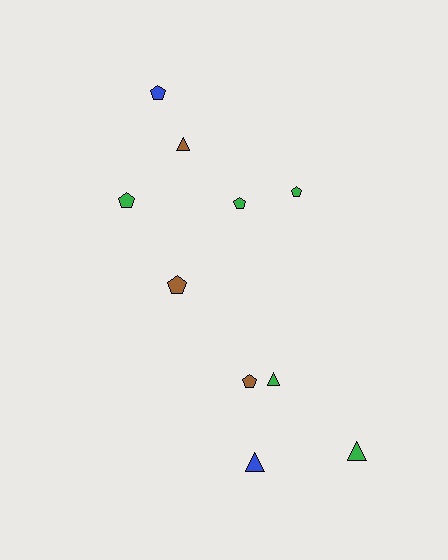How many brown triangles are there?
There is 1 brown triangle.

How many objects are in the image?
There are 10 objects.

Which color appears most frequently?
Green, with 5 objects.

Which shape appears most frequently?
Pentagon, with 6 objects.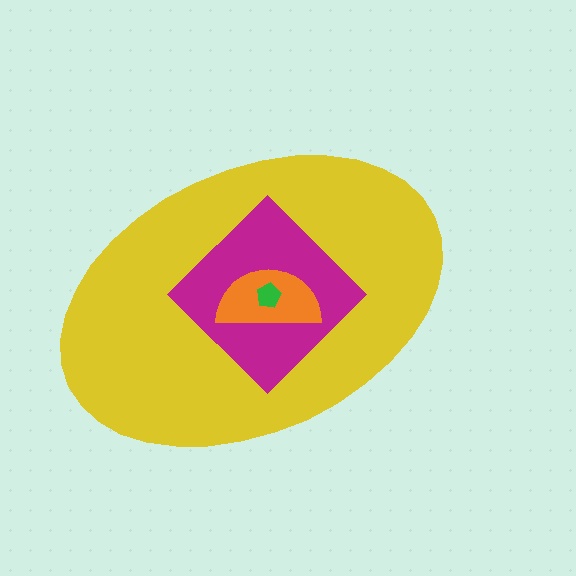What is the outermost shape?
The yellow ellipse.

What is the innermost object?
The green pentagon.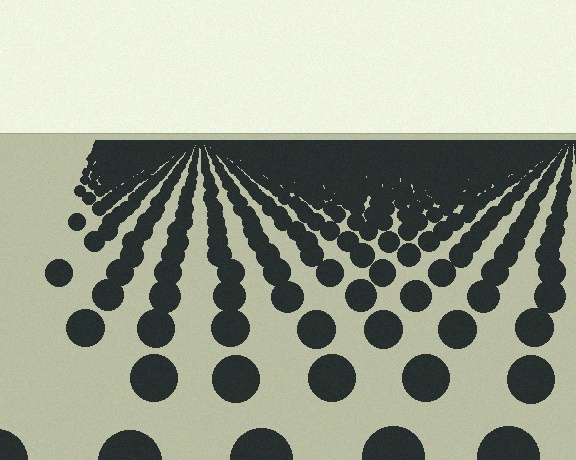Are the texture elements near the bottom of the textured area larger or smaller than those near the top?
Larger. Near the bottom, elements are closer to the viewer and appear at a bigger on-screen size.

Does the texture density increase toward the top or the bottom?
Density increases toward the top.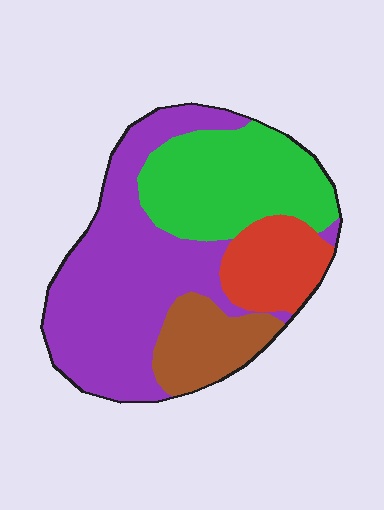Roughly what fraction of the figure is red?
Red takes up about one eighth (1/8) of the figure.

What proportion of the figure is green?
Green takes up between a quarter and a half of the figure.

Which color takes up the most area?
Purple, at roughly 45%.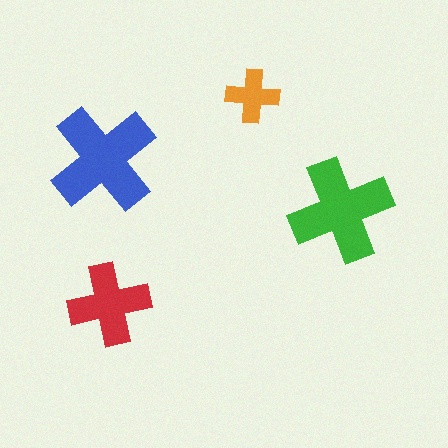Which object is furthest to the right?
The green cross is rightmost.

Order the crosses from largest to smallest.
the blue one, the green one, the red one, the orange one.